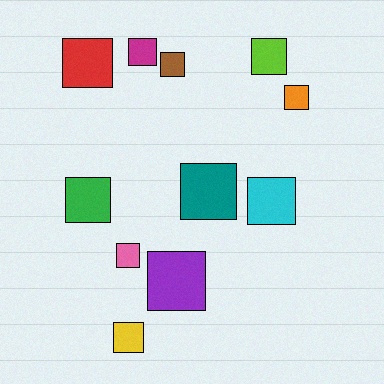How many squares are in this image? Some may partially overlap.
There are 11 squares.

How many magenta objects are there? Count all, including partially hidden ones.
There is 1 magenta object.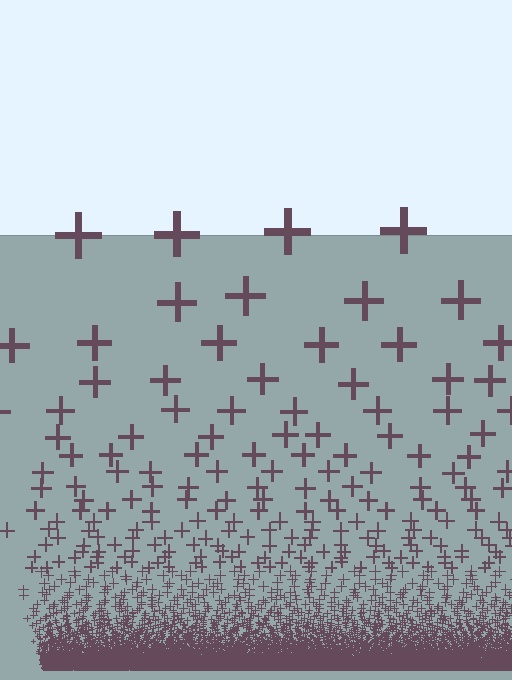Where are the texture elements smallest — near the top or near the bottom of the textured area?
Near the bottom.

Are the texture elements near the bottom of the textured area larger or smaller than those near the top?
Smaller. The gradient is inverted — elements near the bottom are smaller and denser.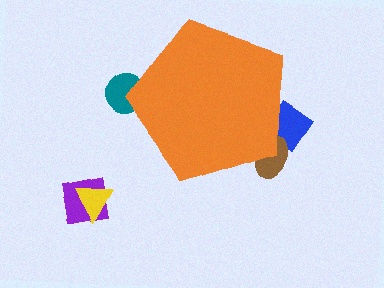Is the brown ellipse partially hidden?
Yes, the brown ellipse is partially hidden behind the orange pentagon.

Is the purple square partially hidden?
No, the purple square is fully visible.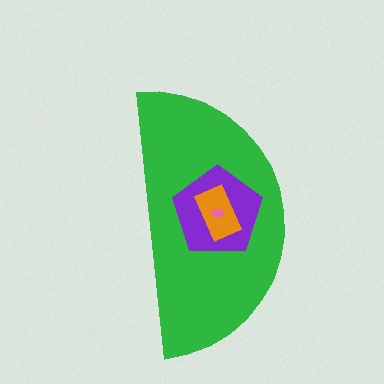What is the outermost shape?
The green semicircle.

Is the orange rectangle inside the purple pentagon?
Yes.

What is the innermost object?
The pink ellipse.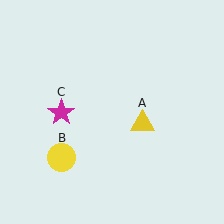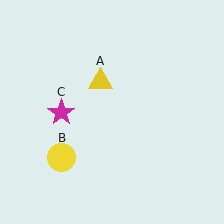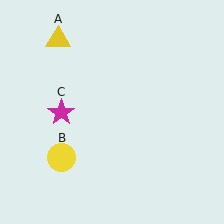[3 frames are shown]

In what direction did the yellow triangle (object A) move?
The yellow triangle (object A) moved up and to the left.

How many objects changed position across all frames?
1 object changed position: yellow triangle (object A).